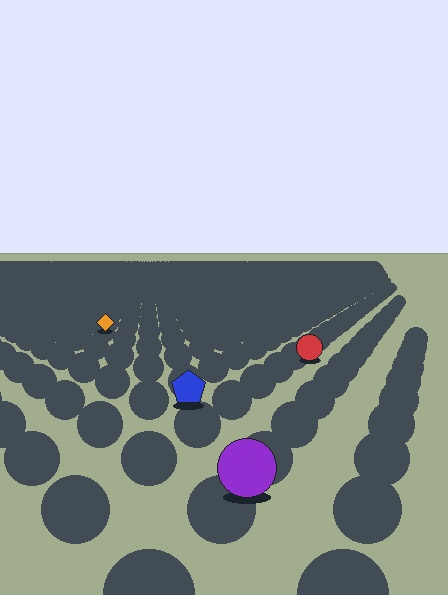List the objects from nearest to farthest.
From nearest to farthest: the purple circle, the blue pentagon, the red circle, the orange diamond.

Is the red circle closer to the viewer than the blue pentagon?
No. The blue pentagon is closer — you can tell from the texture gradient: the ground texture is coarser near it.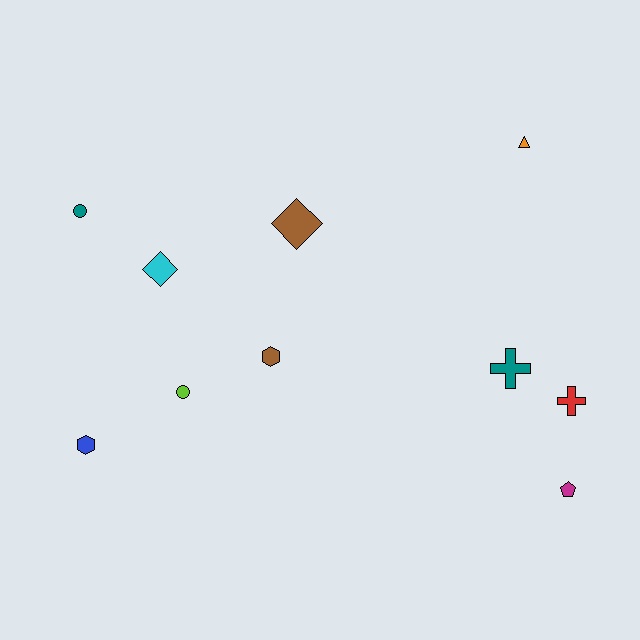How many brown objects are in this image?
There are 2 brown objects.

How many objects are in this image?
There are 10 objects.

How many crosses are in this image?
There are 2 crosses.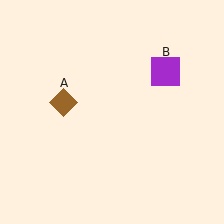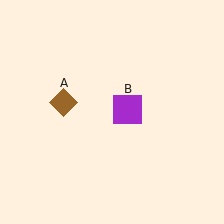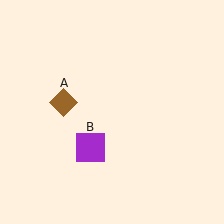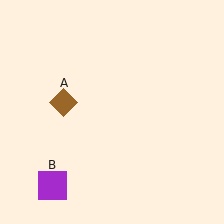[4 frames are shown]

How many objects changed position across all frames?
1 object changed position: purple square (object B).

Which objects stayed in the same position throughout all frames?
Brown diamond (object A) remained stationary.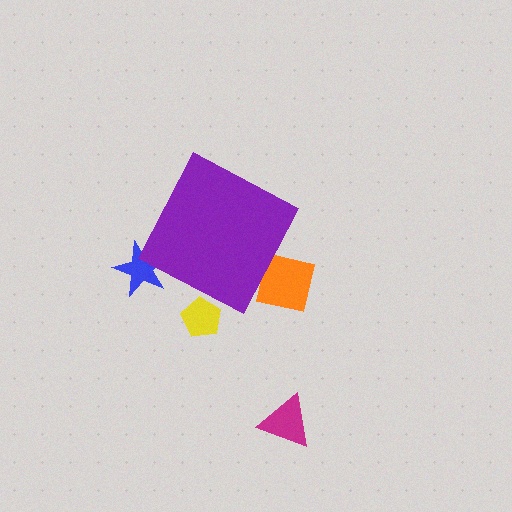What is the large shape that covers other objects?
A purple diamond.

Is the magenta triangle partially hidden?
No, the magenta triangle is fully visible.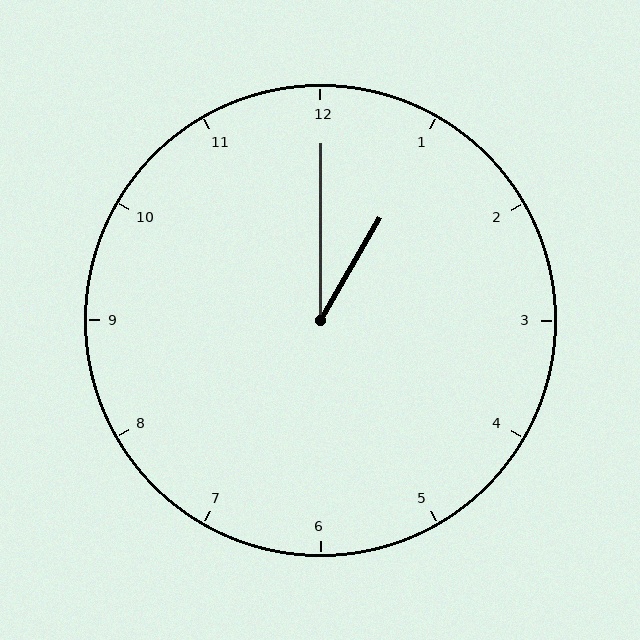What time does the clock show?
1:00.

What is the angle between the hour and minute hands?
Approximately 30 degrees.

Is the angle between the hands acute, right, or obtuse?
It is acute.